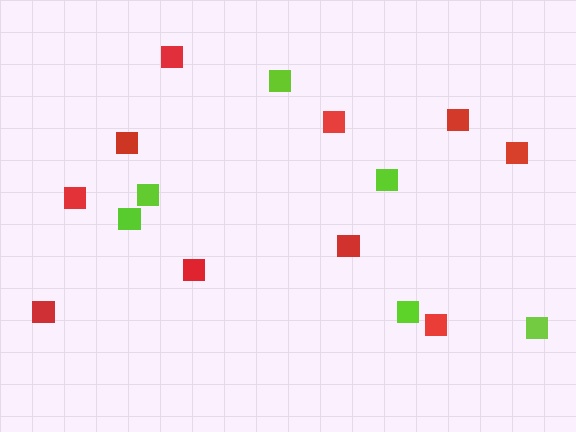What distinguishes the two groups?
There are 2 groups: one group of red squares (10) and one group of lime squares (6).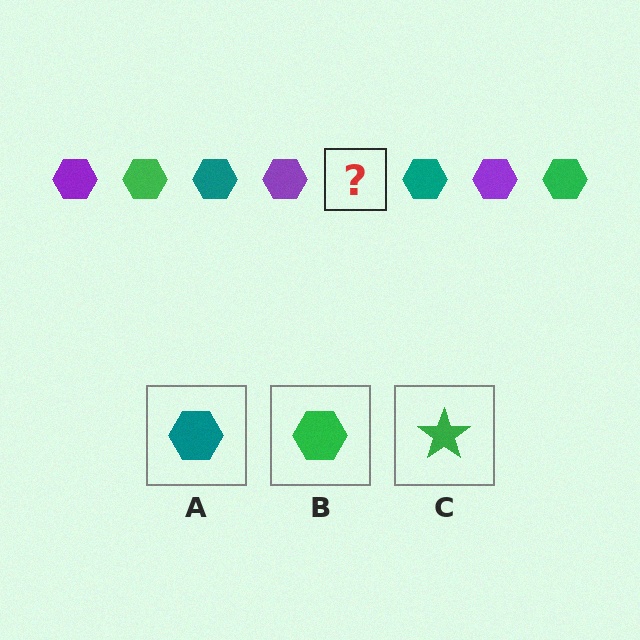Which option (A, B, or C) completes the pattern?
B.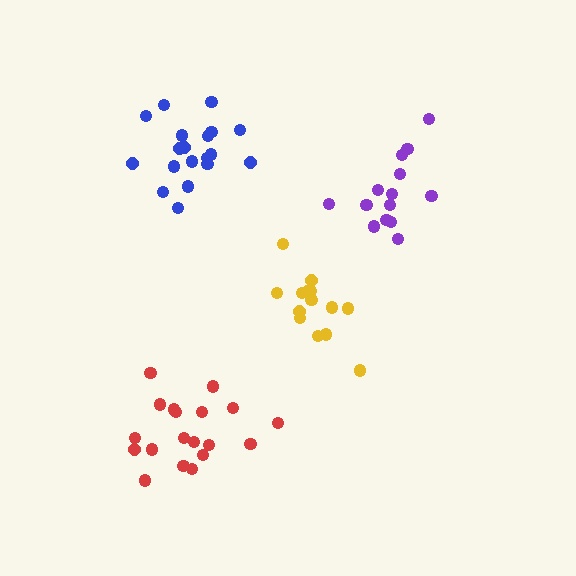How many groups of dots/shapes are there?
There are 4 groups.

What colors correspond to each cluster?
The clusters are colored: purple, yellow, blue, red.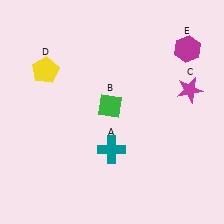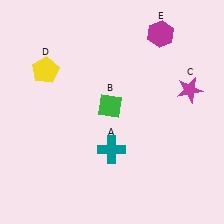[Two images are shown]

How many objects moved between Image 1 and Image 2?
1 object moved between the two images.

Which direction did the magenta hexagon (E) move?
The magenta hexagon (E) moved left.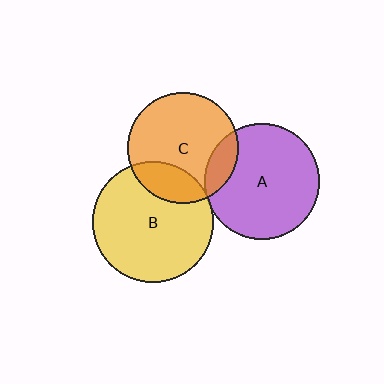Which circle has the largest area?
Circle B (yellow).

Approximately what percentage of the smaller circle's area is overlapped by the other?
Approximately 20%.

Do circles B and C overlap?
Yes.